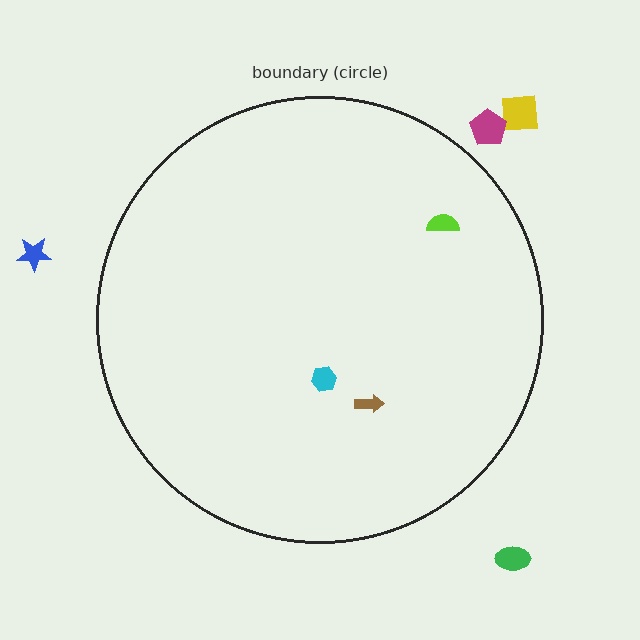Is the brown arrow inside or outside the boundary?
Inside.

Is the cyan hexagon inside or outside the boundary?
Inside.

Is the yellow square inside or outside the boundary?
Outside.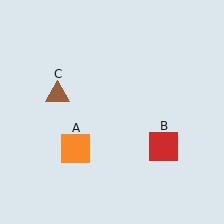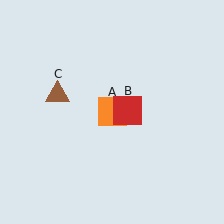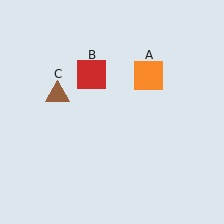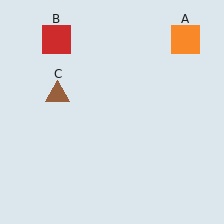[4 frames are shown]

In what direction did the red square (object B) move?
The red square (object B) moved up and to the left.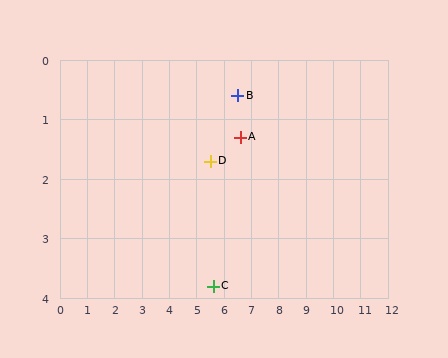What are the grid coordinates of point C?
Point C is at approximately (5.6, 3.8).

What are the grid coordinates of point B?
Point B is at approximately (6.5, 0.6).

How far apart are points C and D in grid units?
Points C and D are about 2.1 grid units apart.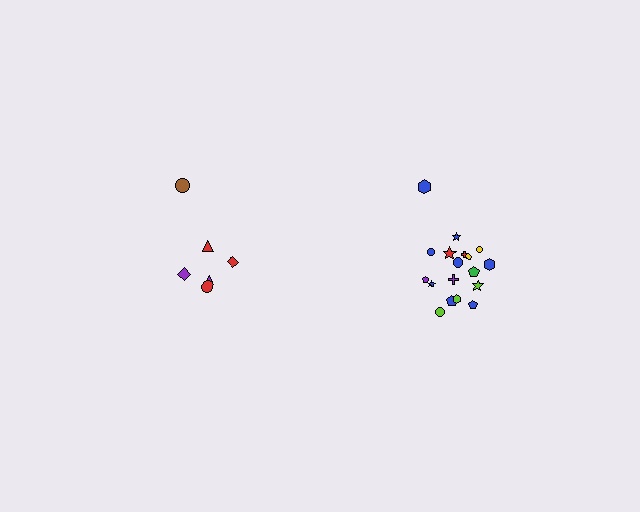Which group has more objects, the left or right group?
The right group.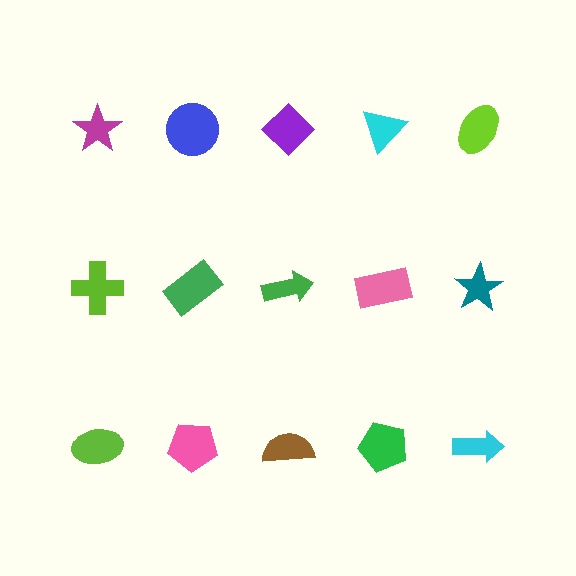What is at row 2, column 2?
A green rectangle.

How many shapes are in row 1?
5 shapes.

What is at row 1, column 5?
A lime ellipse.